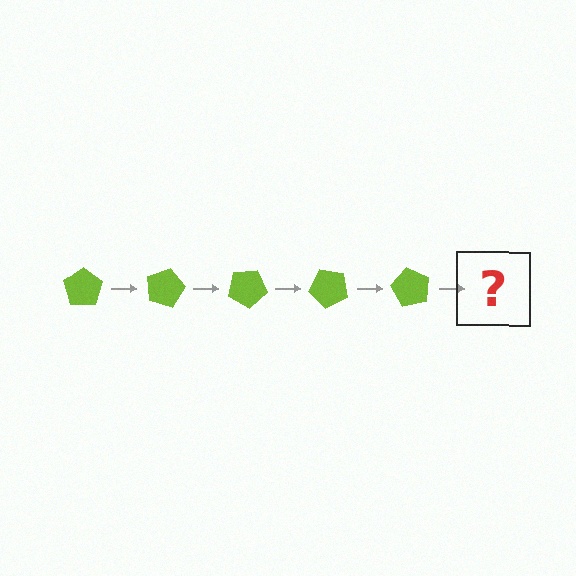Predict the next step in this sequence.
The next step is a lime pentagon rotated 75 degrees.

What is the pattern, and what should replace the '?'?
The pattern is that the pentagon rotates 15 degrees each step. The '?' should be a lime pentagon rotated 75 degrees.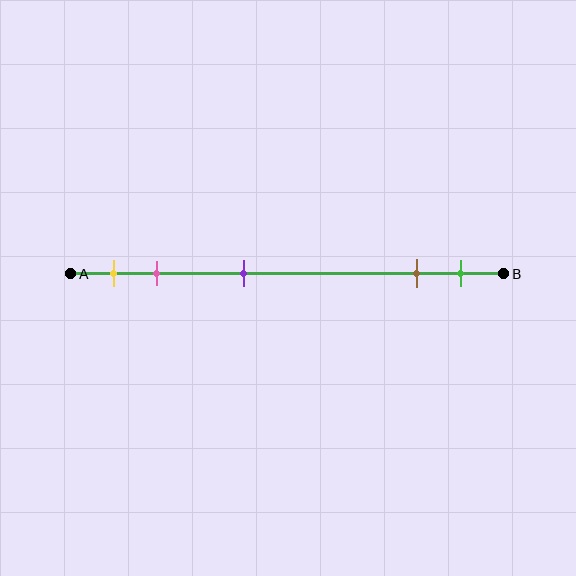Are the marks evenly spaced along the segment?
No, the marks are not evenly spaced.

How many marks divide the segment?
There are 5 marks dividing the segment.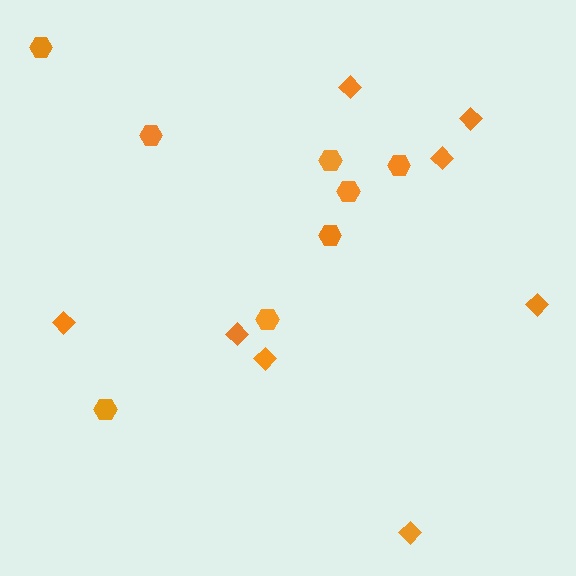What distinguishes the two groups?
There are 2 groups: one group of diamonds (8) and one group of hexagons (8).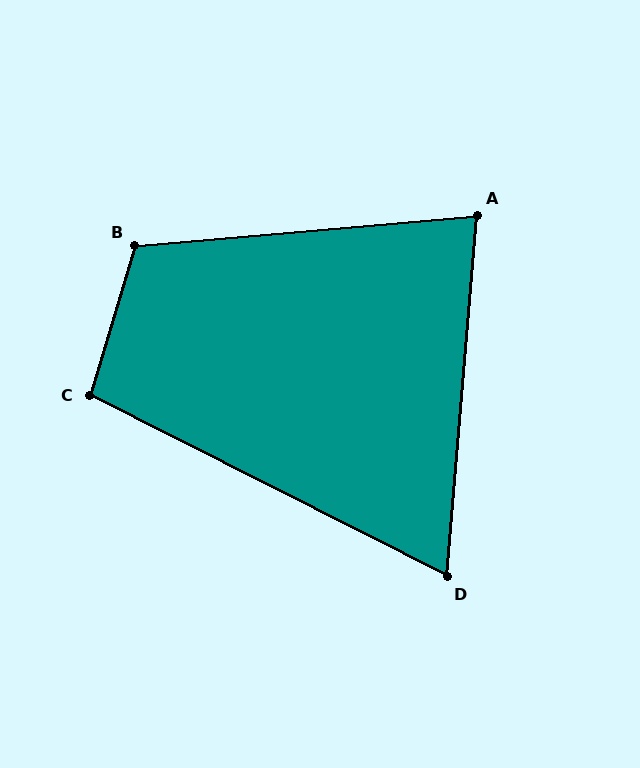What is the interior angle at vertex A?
Approximately 80 degrees (acute).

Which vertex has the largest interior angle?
B, at approximately 112 degrees.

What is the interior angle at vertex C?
Approximately 100 degrees (obtuse).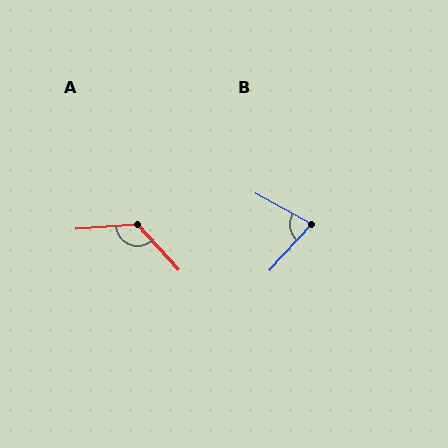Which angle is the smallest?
B, at approximately 77 degrees.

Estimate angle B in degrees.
Approximately 77 degrees.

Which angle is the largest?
A, at approximately 129 degrees.